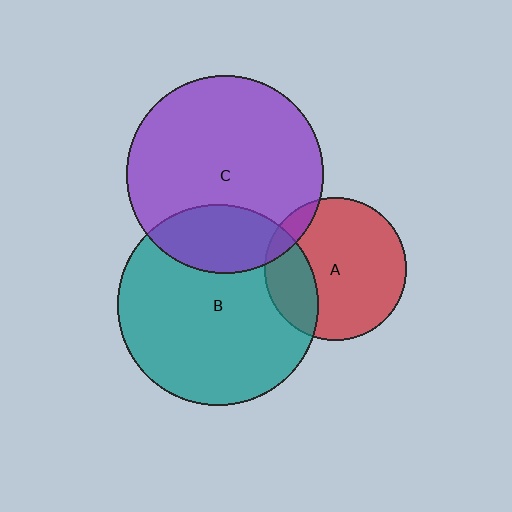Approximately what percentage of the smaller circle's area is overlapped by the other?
Approximately 25%.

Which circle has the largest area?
Circle B (teal).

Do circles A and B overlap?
Yes.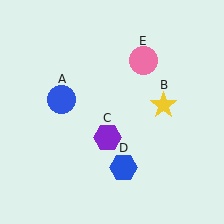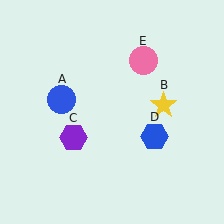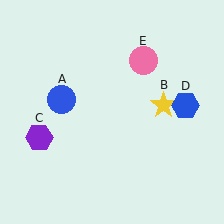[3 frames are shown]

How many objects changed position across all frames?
2 objects changed position: purple hexagon (object C), blue hexagon (object D).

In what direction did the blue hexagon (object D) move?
The blue hexagon (object D) moved up and to the right.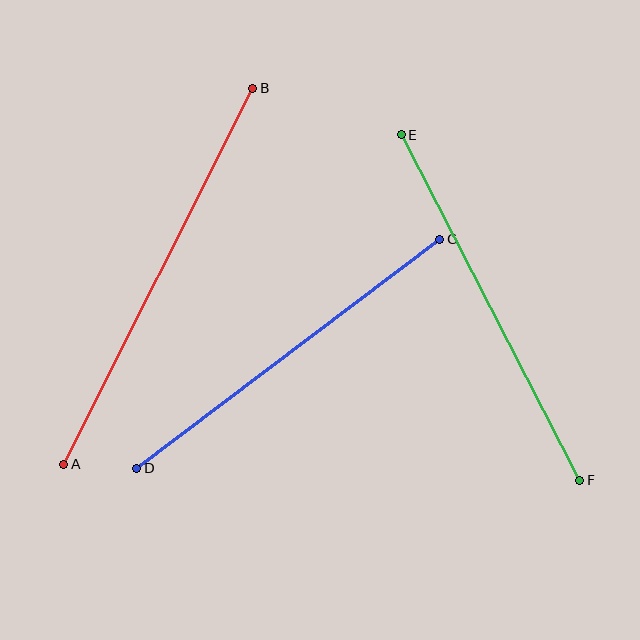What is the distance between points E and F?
The distance is approximately 389 pixels.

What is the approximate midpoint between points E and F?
The midpoint is at approximately (490, 308) pixels.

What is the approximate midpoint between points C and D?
The midpoint is at approximately (288, 354) pixels.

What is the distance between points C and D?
The distance is approximately 379 pixels.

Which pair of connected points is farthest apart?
Points A and B are farthest apart.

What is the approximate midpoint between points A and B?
The midpoint is at approximately (158, 276) pixels.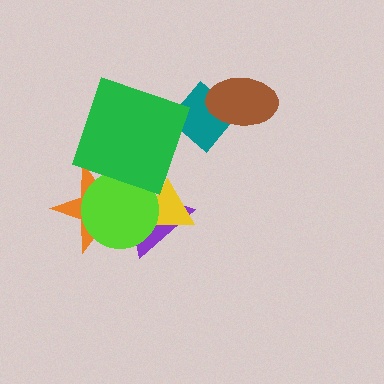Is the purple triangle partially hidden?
Yes, it is partially covered by another shape.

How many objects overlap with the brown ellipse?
1 object overlaps with the brown ellipse.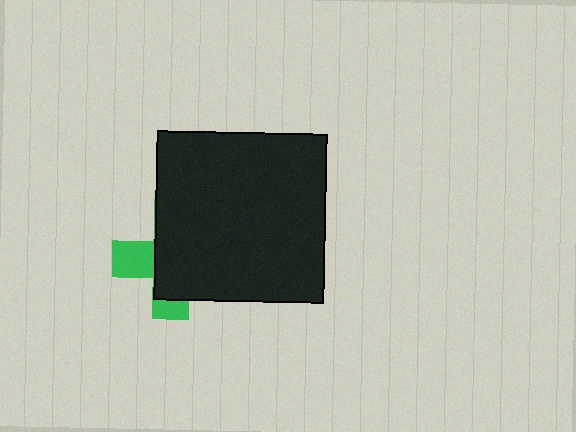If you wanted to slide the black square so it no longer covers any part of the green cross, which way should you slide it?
Slide it right — that is the most direct way to separate the two shapes.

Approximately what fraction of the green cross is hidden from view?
Roughly 69% of the green cross is hidden behind the black square.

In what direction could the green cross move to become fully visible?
The green cross could move left. That would shift it out from behind the black square entirely.